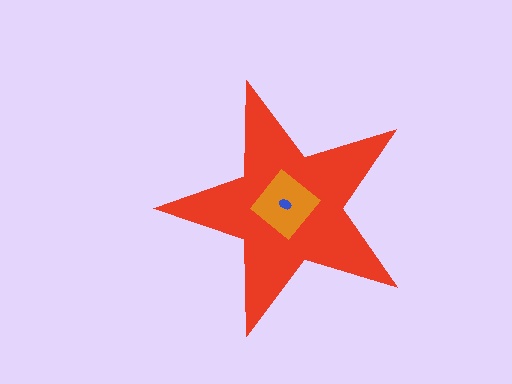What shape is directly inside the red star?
The orange diamond.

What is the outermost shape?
The red star.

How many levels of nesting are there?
3.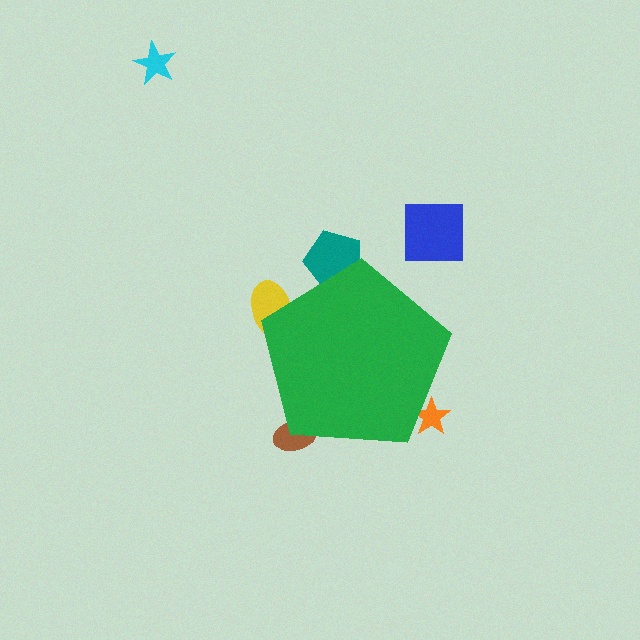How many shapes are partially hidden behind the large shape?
4 shapes are partially hidden.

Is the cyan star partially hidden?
No, the cyan star is fully visible.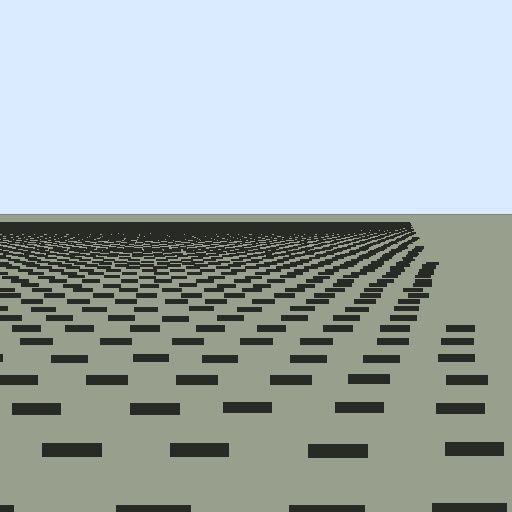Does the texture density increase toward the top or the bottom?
Density increases toward the top.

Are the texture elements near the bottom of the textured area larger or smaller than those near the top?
Larger. Near the bottom, elements are closer to the viewer and appear at a bigger on-screen size.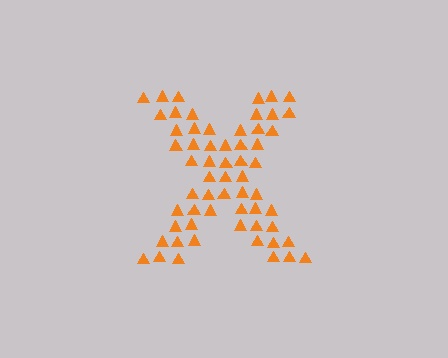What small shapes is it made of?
It is made of small triangles.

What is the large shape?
The large shape is the letter X.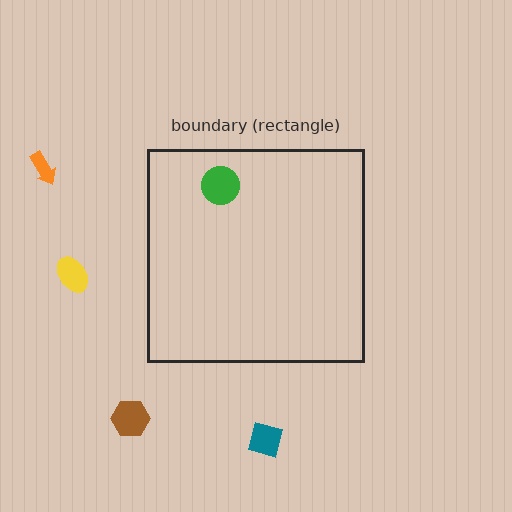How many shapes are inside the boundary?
1 inside, 4 outside.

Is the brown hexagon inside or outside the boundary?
Outside.